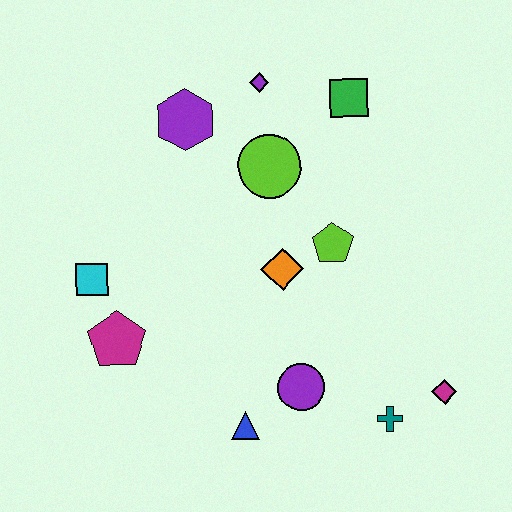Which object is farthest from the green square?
The blue triangle is farthest from the green square.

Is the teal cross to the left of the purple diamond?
No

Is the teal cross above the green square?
No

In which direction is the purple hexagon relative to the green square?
The purple hexagon is to the left of the green square.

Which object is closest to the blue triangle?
The purple circle is closest to the blue triangle.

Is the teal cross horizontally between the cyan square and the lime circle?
No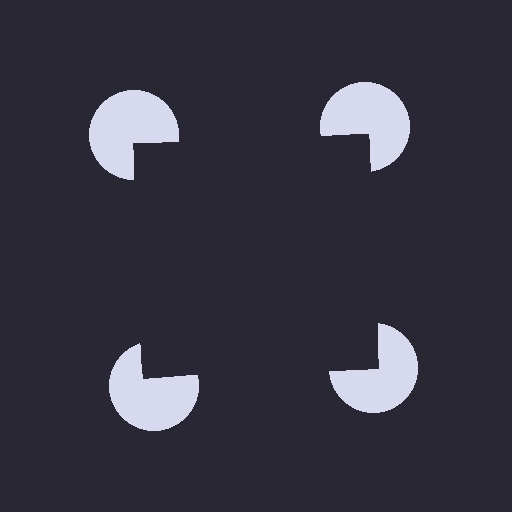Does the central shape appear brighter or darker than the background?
It typically appears slightly darker than the background, even though no actual brightness change is drawn.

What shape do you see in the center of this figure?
An illusory square — its edges are inferred from the aligned wedge cuts in the pac-man discs, not physically drawn.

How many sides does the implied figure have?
4 sides.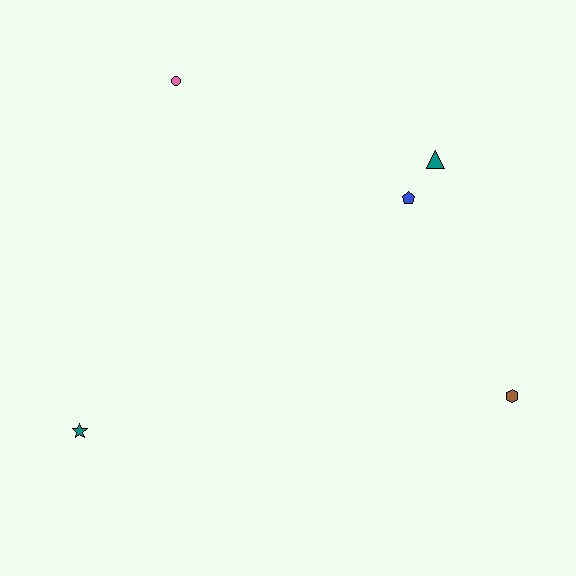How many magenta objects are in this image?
There are no magenta objects.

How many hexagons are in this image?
There is 1 hexagon.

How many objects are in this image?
There are 5 objects.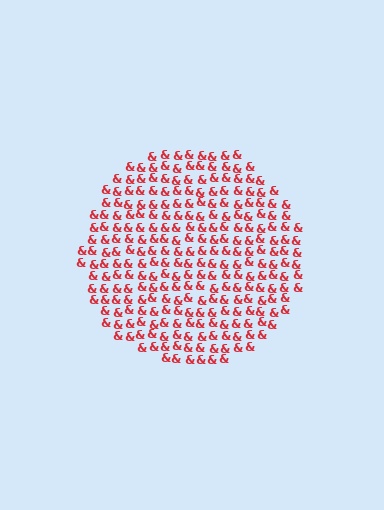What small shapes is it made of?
It is made of small ampersands.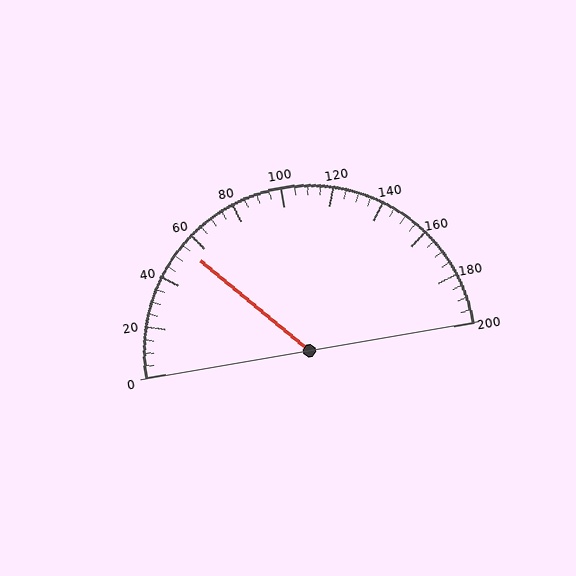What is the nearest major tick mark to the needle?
The nearest major tick mark is 60.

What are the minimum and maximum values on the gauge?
The gauge ranges from 0 to 200.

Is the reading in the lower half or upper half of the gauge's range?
The reading is in the lower half of the range (0 to 200).